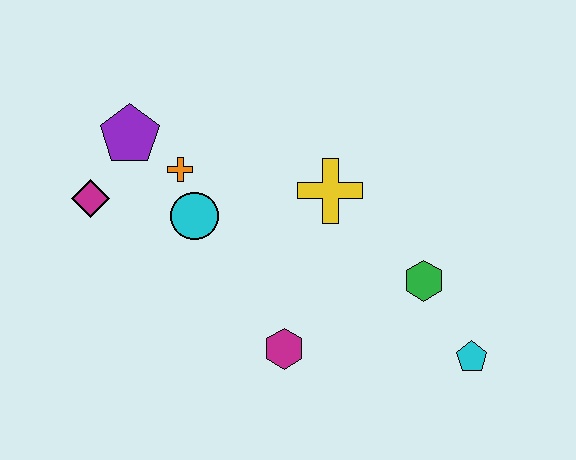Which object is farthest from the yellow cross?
The magenta diamond is farthest from the yellow cross.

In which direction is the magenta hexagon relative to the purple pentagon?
The magenta hexagon is below the purple pentagon.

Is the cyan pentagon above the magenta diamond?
No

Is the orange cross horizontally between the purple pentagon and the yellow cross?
Yes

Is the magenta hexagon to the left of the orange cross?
No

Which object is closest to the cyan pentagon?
The green hexagon is closest to the cyan pentagon.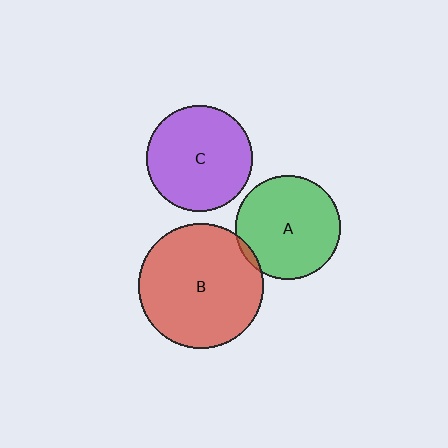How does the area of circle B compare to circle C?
Approximately 1.4 times.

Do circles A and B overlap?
Yes.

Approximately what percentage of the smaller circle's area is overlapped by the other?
Approximately 5%.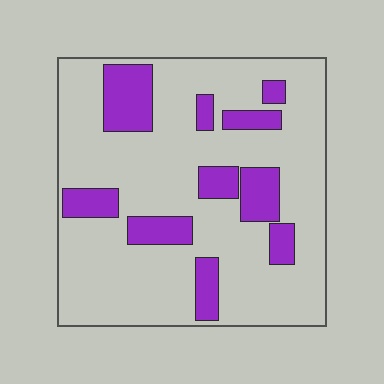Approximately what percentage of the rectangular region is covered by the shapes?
Approximately 20%.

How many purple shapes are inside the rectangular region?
10.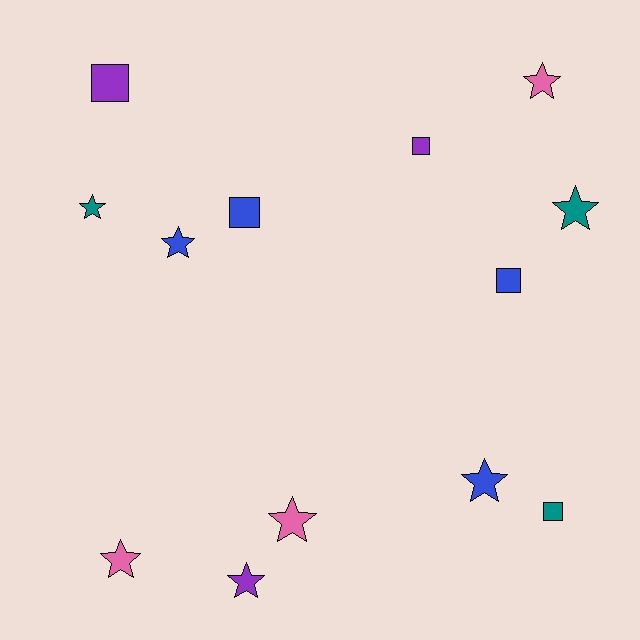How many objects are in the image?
There are 13 objects.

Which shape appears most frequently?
Star, with 8 objects.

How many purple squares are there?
There are 2 purple squares.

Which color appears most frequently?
Blue, with 4 objects.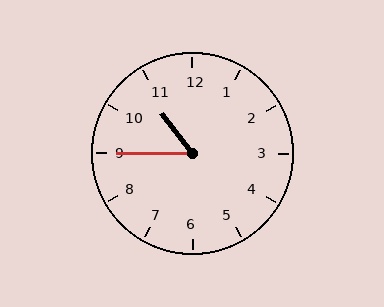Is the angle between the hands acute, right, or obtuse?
It is acute.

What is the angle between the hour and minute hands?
Approximately 52 degrees.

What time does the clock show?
10:45.